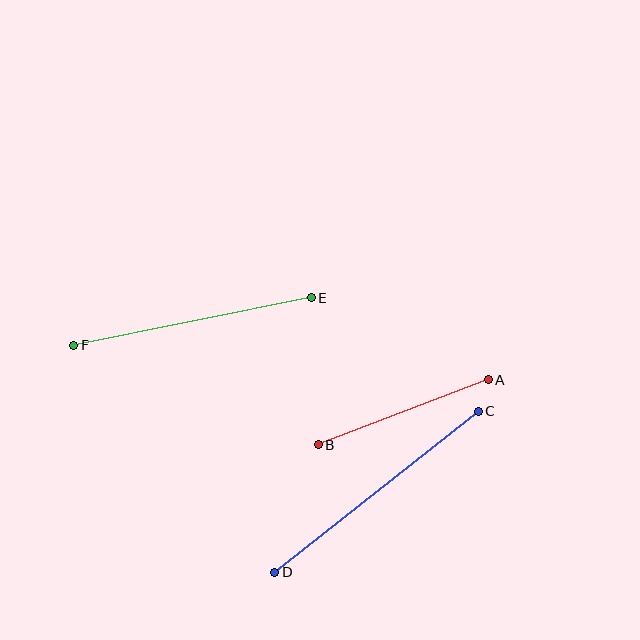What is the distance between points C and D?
The distance is approximately 259 pixels.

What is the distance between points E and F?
The distance is approximately 242 pixels.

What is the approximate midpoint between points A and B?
The midpoint is at approximately (403, 412) pixels.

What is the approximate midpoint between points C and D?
The midpoint is at approximately (376, 492) pixels.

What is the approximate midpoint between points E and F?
The midpoint is at approximately (192, 321) pixels.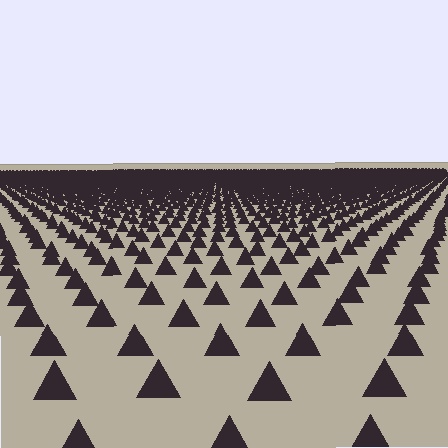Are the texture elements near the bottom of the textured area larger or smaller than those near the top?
Larger. Near the bottom, elements are closer to the viewer and appear at a bigger on-screen size.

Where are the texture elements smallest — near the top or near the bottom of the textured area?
Near the top.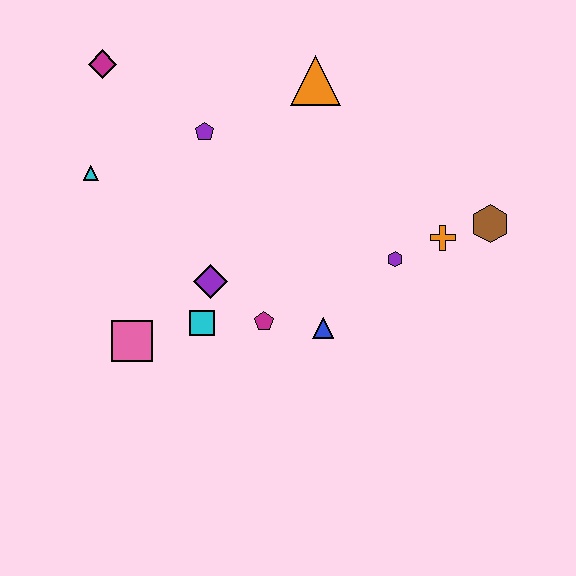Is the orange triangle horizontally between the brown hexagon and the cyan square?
Yes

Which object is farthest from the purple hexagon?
The magenta diamond is farthest from the purple hexagon.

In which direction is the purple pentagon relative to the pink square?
The purple pentagon is above the pink square.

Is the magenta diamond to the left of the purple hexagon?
Yes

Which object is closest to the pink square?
The cyan square is closest to the pink square.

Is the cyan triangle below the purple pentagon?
Yes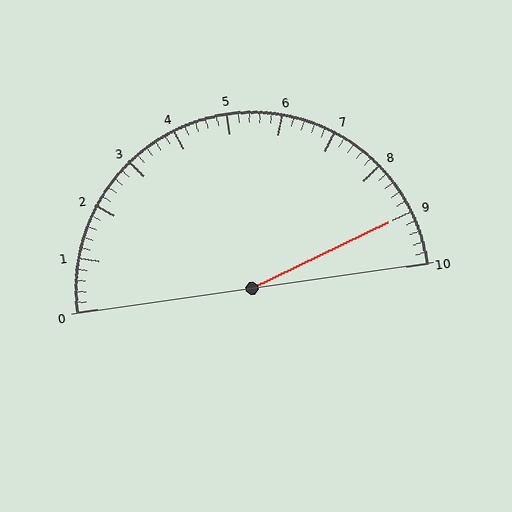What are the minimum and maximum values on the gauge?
The gauge ranges from 0 to 10.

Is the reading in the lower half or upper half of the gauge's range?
The reading is in the upper half of the range (0 to 10).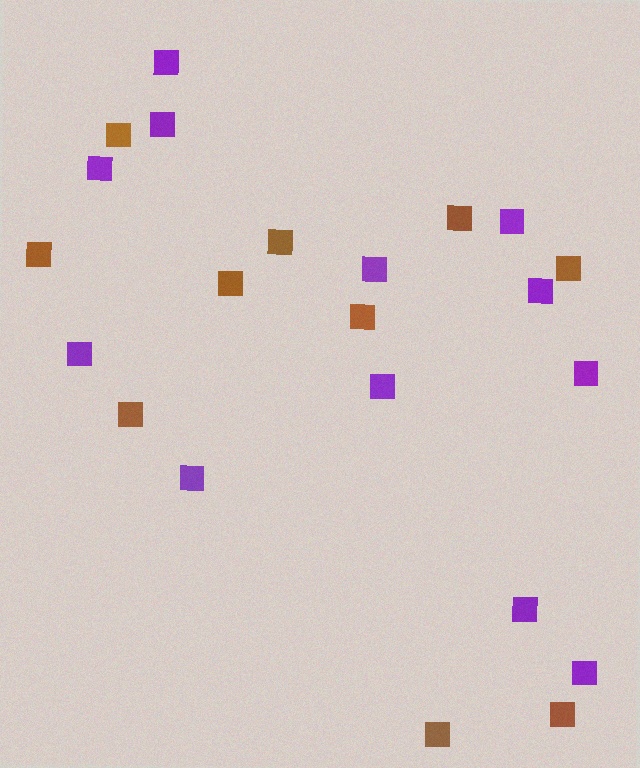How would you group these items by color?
There are 2 groups: one group of purple squares (12) and one group of brown squares (10).